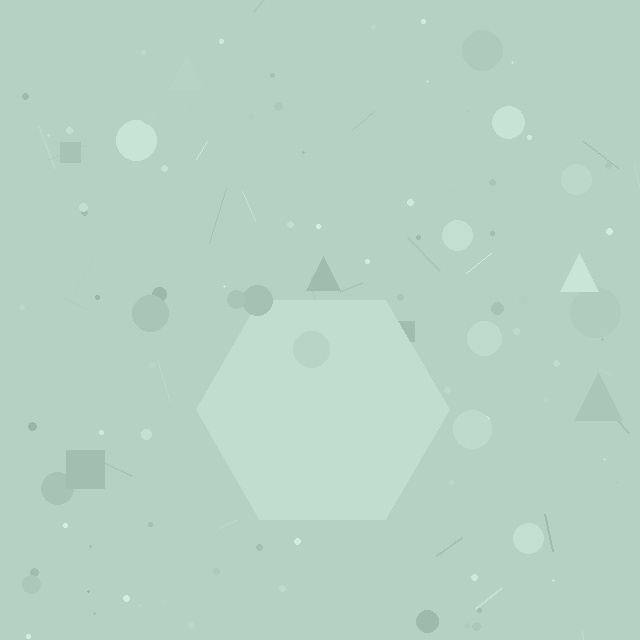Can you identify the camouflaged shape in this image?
The camouflaged shape is a hexagon.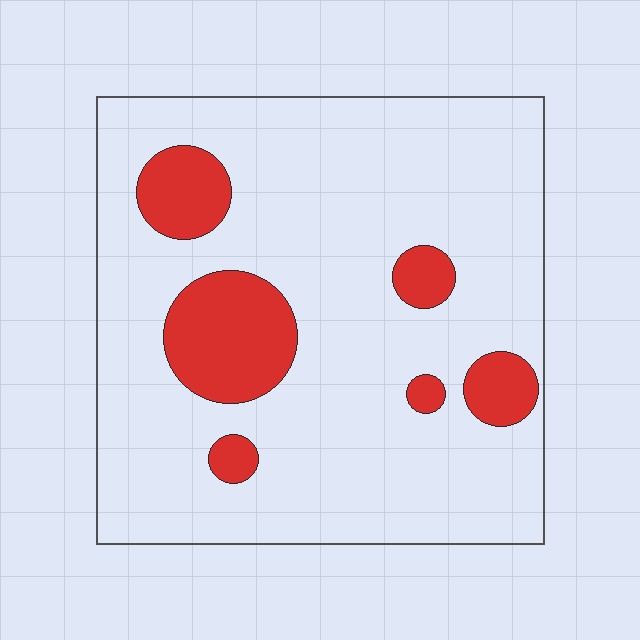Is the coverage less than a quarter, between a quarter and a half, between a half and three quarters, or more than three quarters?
Less than a quarter.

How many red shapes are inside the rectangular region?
6.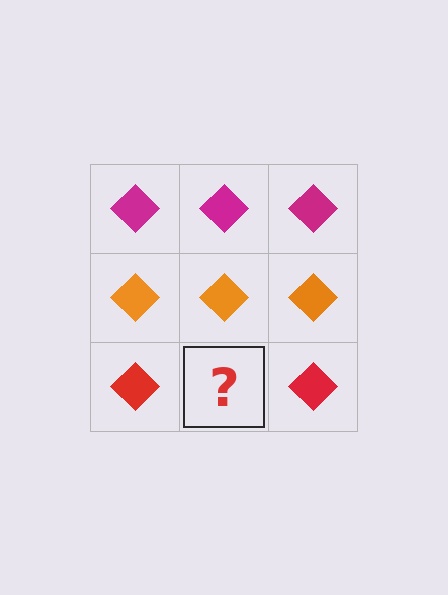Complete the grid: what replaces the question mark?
The question mark should be replaced with a red diamond.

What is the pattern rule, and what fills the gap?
The rule is that each row has a consistent color. The gap should be filled with a red diamond.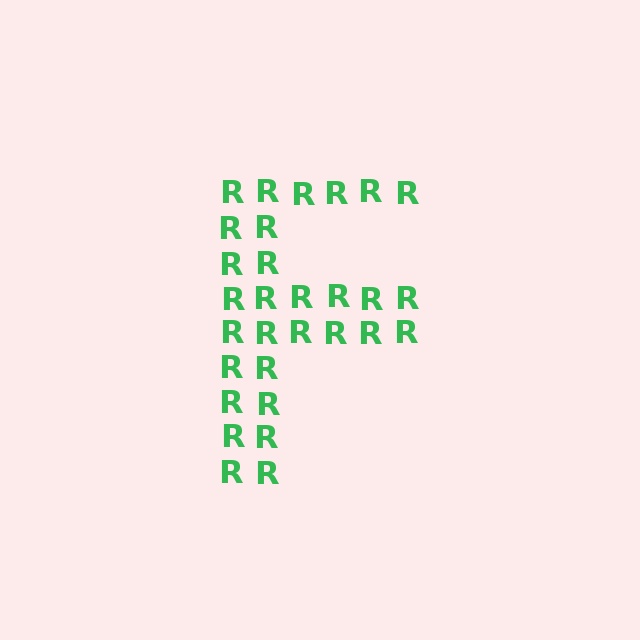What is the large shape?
The large shape is the letter F.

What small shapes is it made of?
It is made of small letter R's.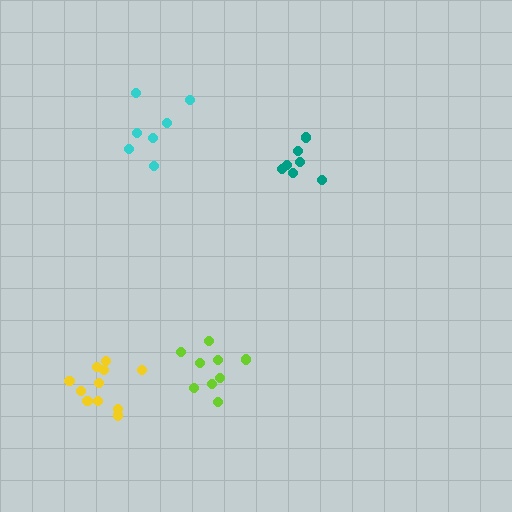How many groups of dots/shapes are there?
There are 4 groups.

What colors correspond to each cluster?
The clusters are colored: lime, teal, cyan, yellow.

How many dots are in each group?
Group 1: 9 dots, Group 2: 7 dots, Group 3: 7 dots, Group 4: 11 dots (34 total).